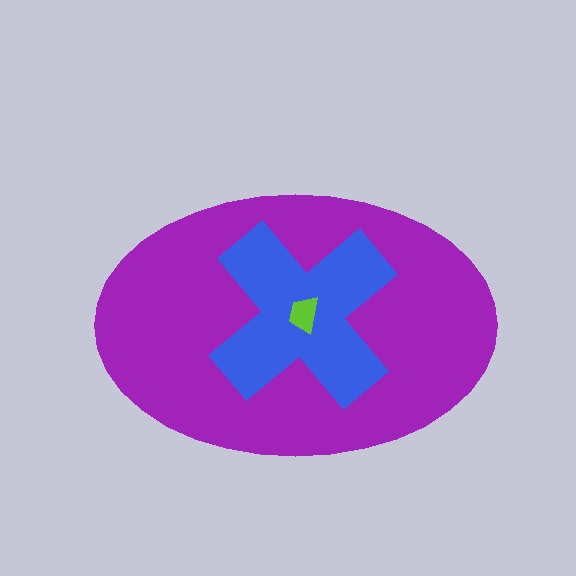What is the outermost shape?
The purple ellipse.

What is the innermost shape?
The lime trapezoid.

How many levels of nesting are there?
3.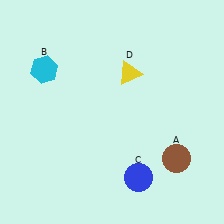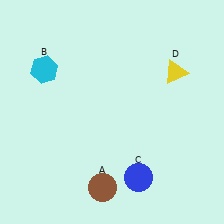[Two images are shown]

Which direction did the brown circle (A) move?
The brown circle (A) moved left.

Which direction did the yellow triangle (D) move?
The yellow triangle (D) moved right.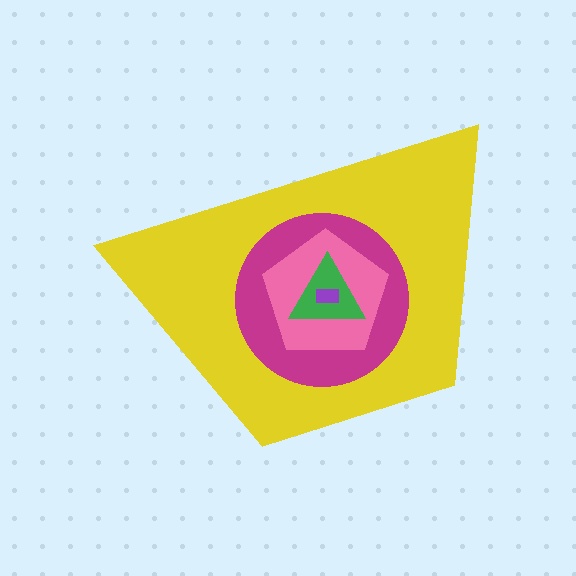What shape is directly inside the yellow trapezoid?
The magenta circle.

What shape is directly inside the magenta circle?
The pink pentagon.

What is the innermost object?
The purple rectangle.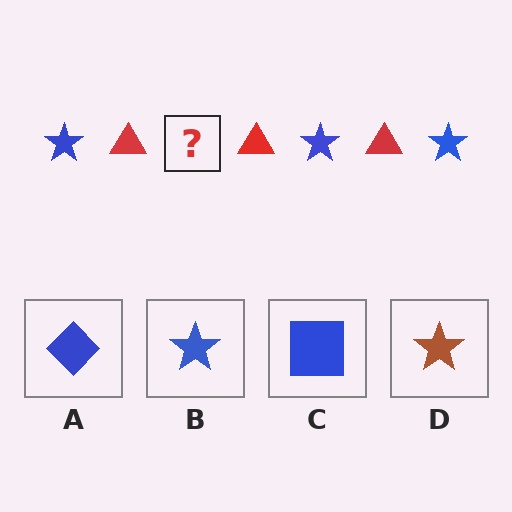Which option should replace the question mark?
Option B.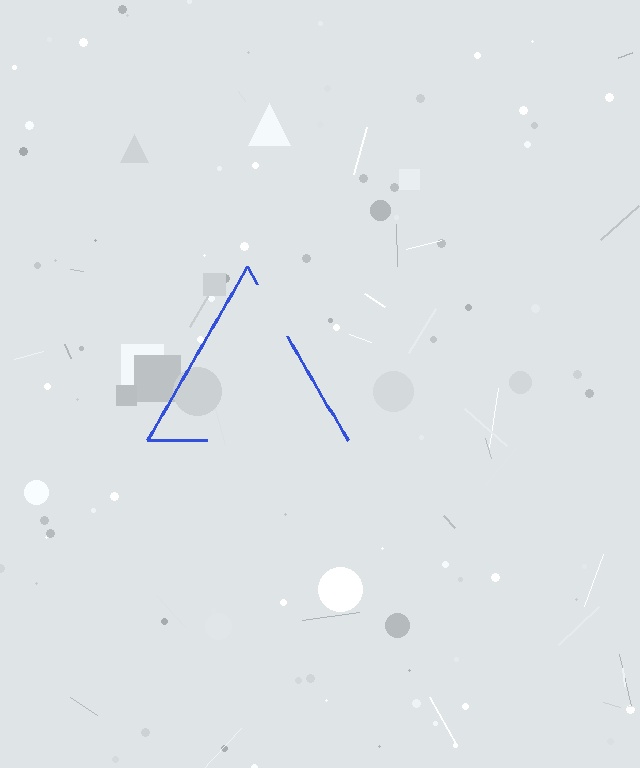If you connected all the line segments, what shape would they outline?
They would outline a triangle.